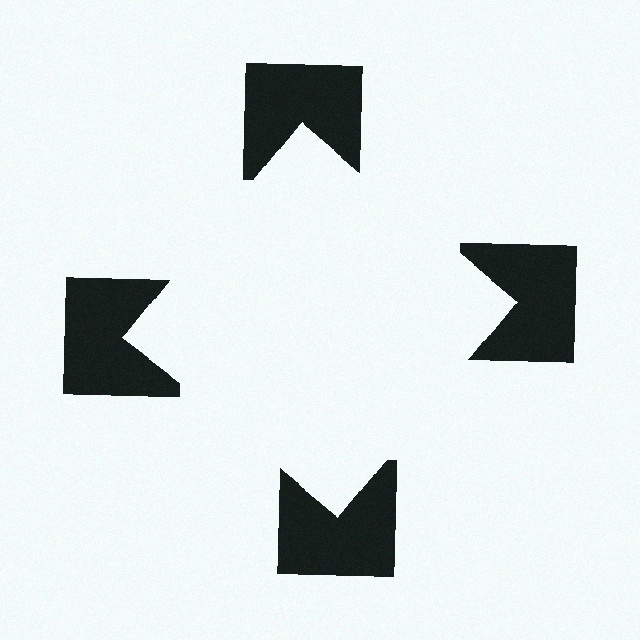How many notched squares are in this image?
There are 4 — one at each vertex of the illusory square.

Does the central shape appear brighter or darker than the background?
It typically appears slightly brighter than the background, even though no actual brightness change is drawn.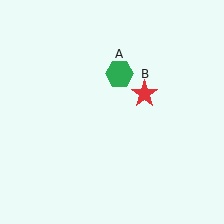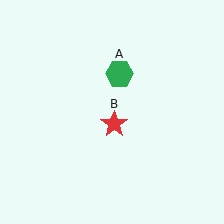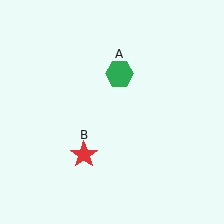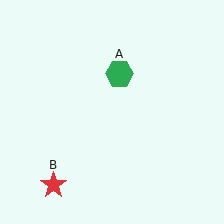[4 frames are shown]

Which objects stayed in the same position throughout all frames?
Green hexagon (object A) remained stationary.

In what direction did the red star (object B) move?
The red star (object B) moved down and to the left.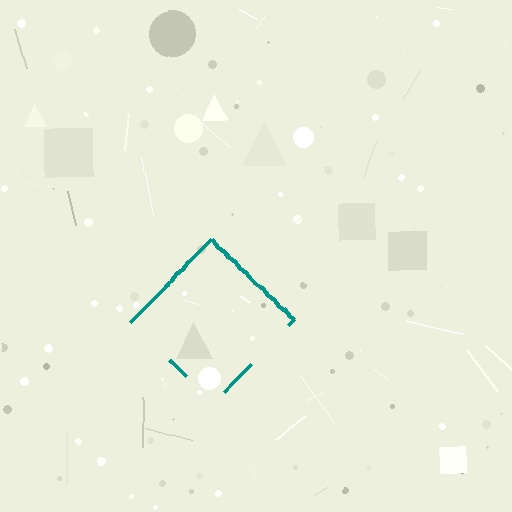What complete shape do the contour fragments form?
The contour fragments form a diamond.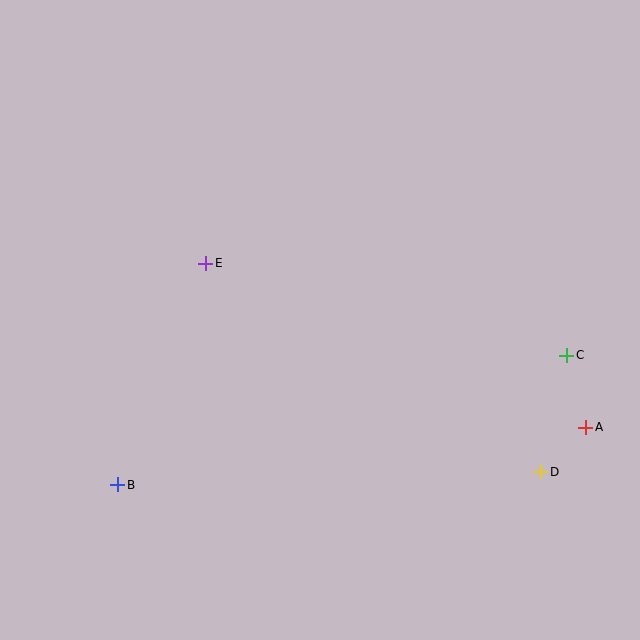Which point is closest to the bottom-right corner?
Point D is closest to the bottom-right corner.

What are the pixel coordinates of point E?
Point E is at (206, 263).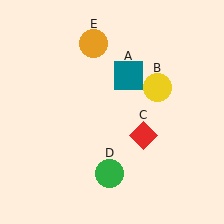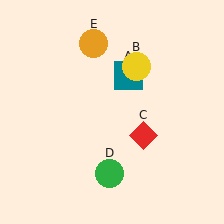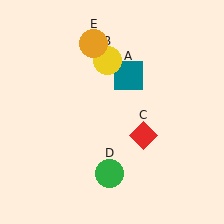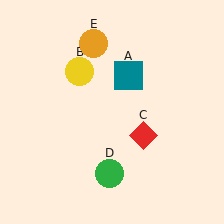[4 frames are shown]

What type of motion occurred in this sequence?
The yellow circle (object B) rotated counterclockwise around the center of the scene.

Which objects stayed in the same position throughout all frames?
Teal square (object A) and red diamond (object C) and green circle (object D) and orange circle (object E) remained stationary.